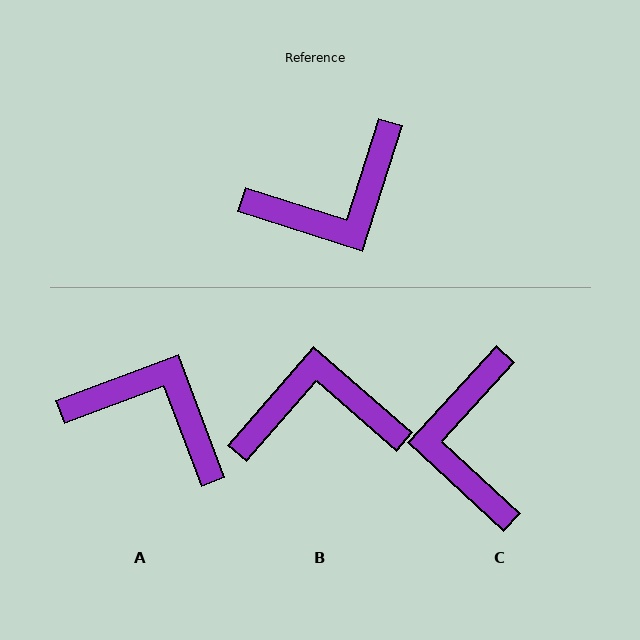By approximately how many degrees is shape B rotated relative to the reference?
Approximately 156 degrees counter-clockwise.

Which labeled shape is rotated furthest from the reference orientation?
B, about 156 degrees away.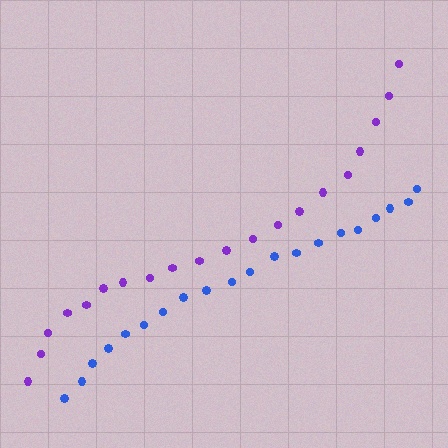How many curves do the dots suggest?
There are 2 distinct paths.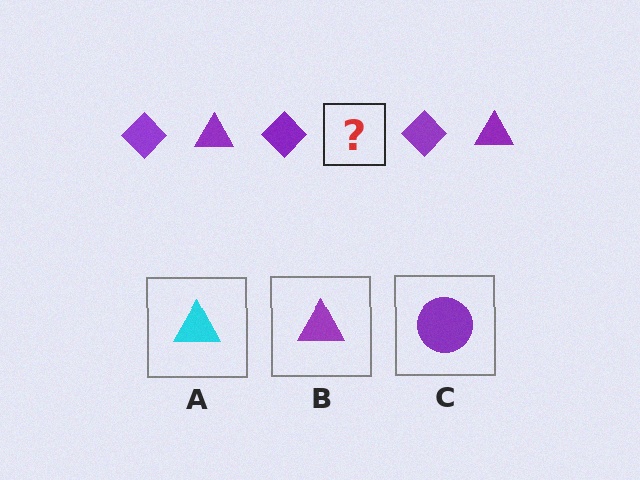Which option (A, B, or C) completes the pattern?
B.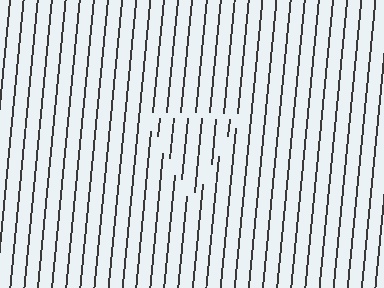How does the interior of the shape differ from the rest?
The interior of the shape contains the same grating, shifted by half a period — the contour is defined by the phase discontinuity where line-ends from the inner and outer gratings abut.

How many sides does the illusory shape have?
3 sides — the line-ends trace a triangle.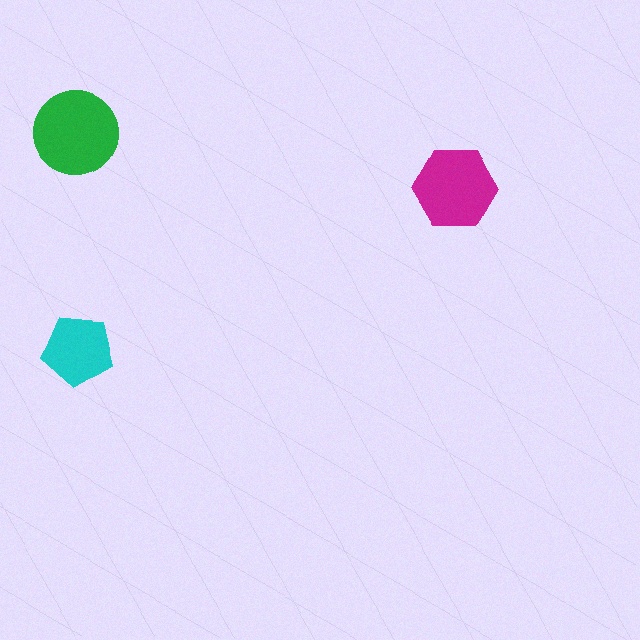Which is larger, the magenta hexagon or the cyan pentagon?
The magenta hexagon.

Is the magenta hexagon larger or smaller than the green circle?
Smaller.